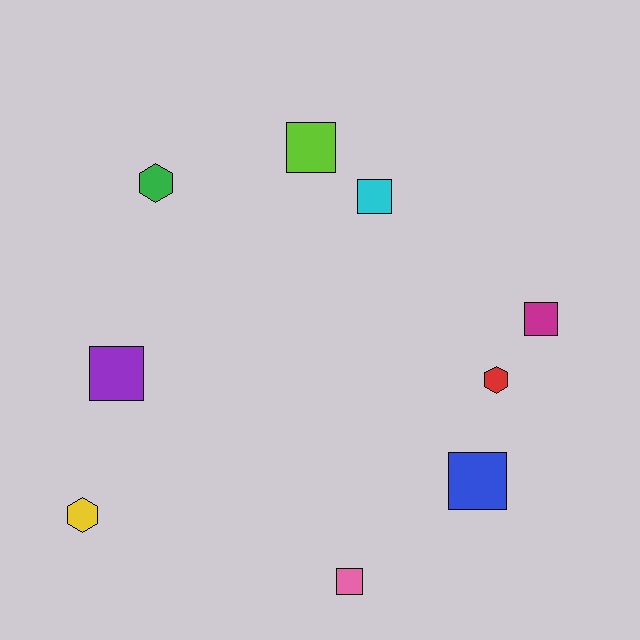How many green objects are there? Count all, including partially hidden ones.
There is 1 green object.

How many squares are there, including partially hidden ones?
There are 6 squares.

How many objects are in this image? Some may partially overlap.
There are 9 objects.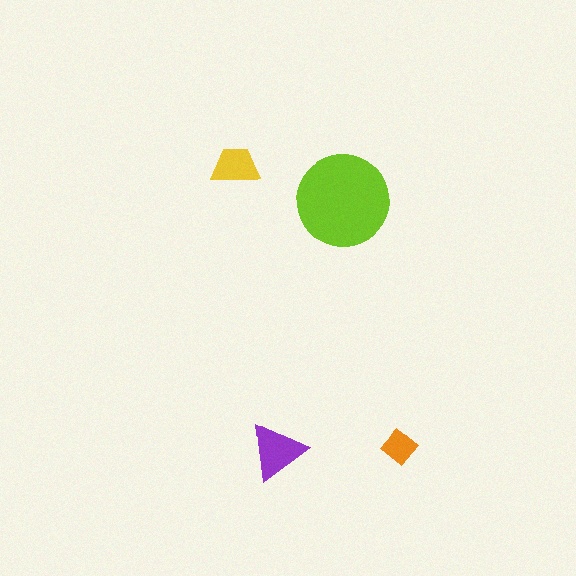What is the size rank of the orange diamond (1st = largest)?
4th.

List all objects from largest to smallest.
The lime circle, the purple triangle, the yellow trapezoid, the orange diamond.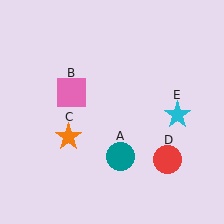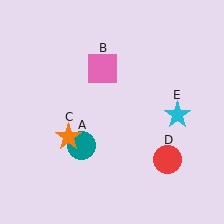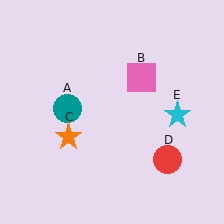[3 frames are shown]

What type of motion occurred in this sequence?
The teal circle (object A), pink square (object B) rotated clockwise around the center of the scene.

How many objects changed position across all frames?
2 objects changed position: teal circle (object A), pink square (object B).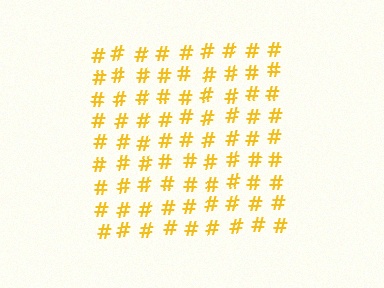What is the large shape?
The large shape is a square.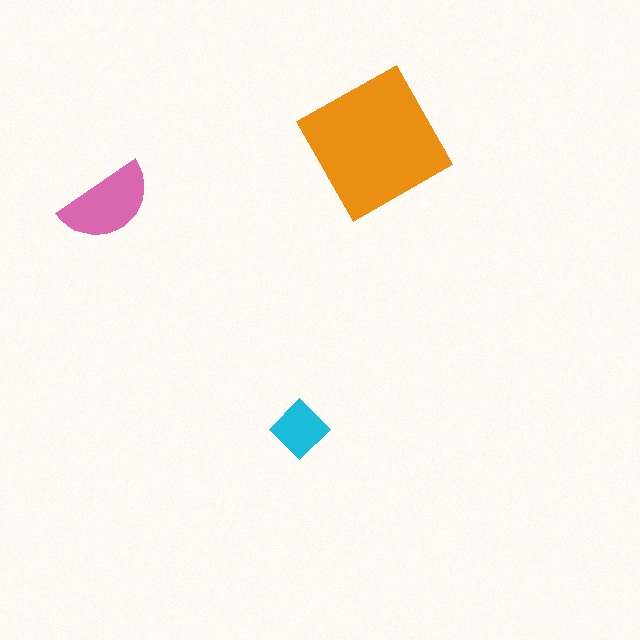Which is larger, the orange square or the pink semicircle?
The orange square.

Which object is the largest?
The orange square.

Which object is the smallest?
The cyan diamond.